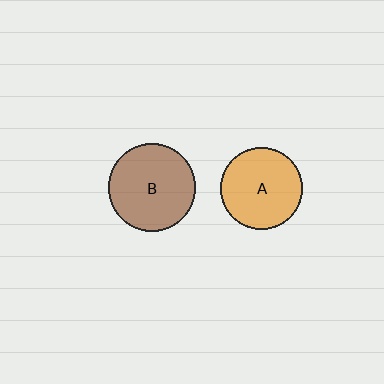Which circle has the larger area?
Circle B (brown).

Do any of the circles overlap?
No, none of the circles overlap.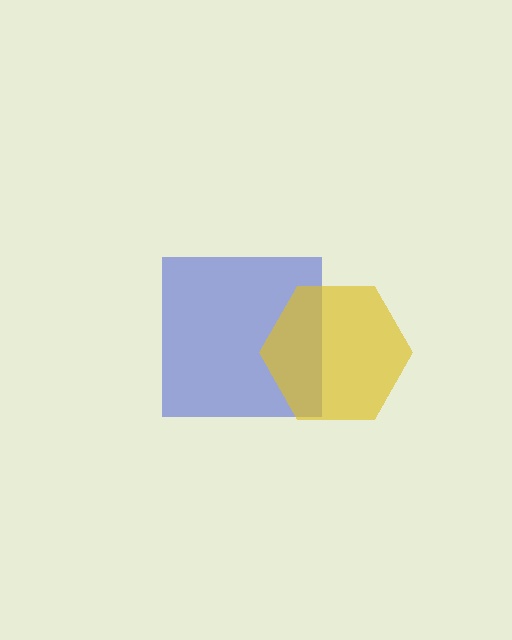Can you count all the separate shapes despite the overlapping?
Yes, there are 2 separate shapes.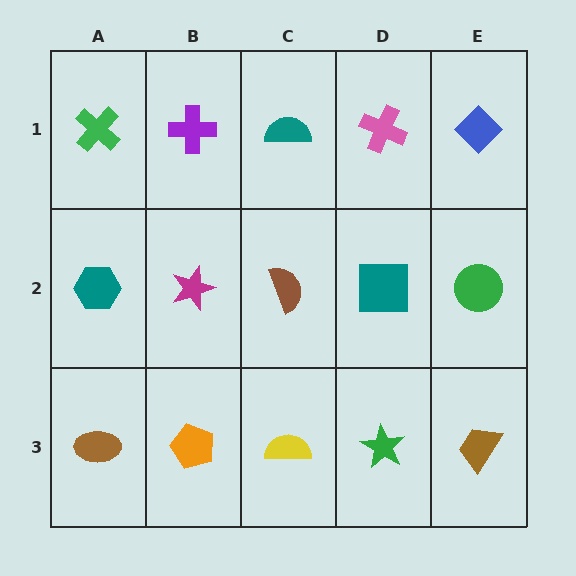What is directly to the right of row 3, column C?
A green star.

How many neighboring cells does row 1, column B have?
3.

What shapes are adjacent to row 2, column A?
A green cross (row 1, column A), a brown ellipse (row 3, column A), a magenta star (row 2, column B).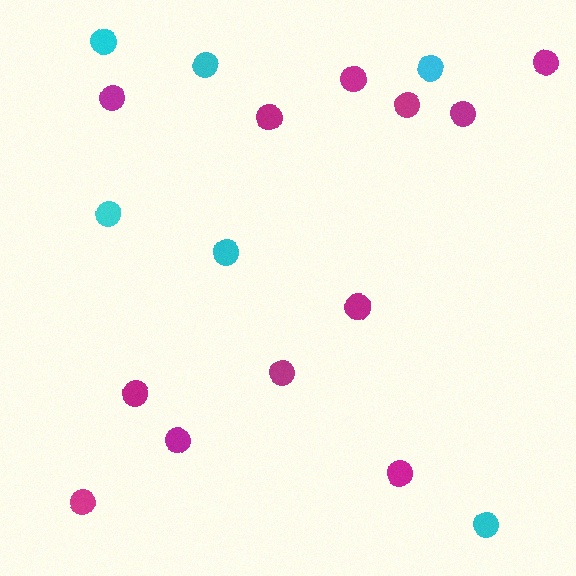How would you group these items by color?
There are 2 groups: one group of cyan circles (6) and one group of magenta circles (12).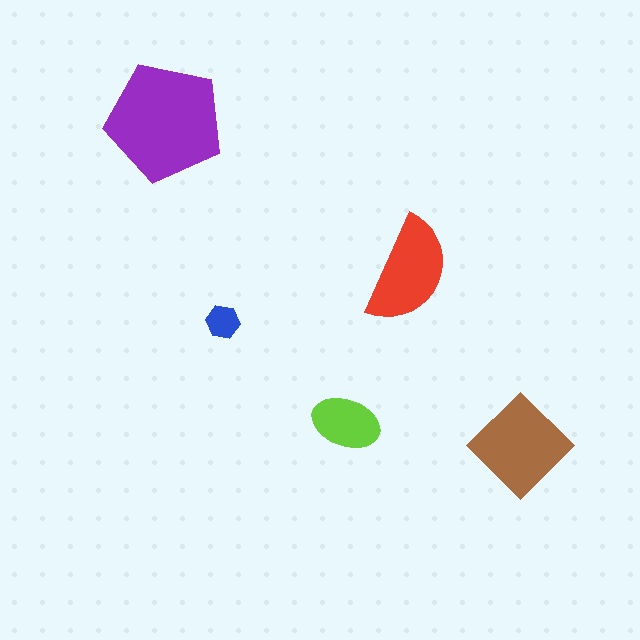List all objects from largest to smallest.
The purple pentagon, the brown diamond, the red semicircle, the lime ellipse, the blue hexagon.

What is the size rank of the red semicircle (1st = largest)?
3rd.